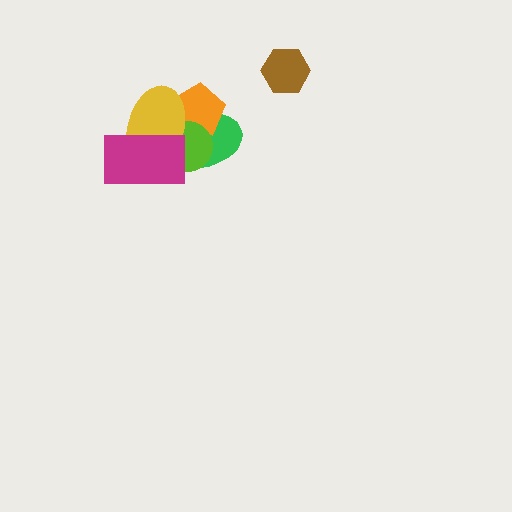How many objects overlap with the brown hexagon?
0 objects overlap with the brown hexagon.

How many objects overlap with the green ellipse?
4 objects overlap with the green ellipse.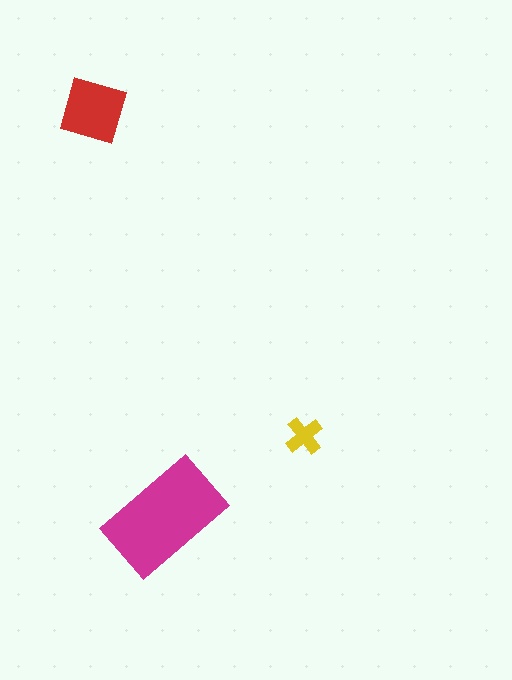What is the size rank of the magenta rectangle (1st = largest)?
1st.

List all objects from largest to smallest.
The magenta rectangle, the red square, the yellow cross.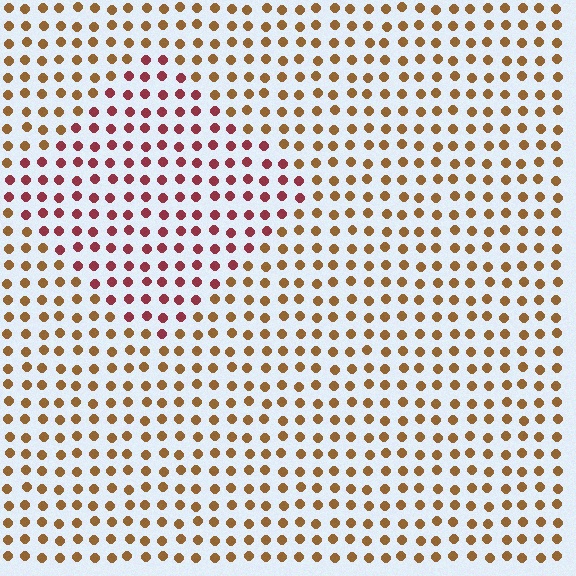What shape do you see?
I see a diamond.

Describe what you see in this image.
The image is filled with small brown elements in a uniform arrangement. A diamond-shaped region is visible where the elements are tinted to a slightly different hue, forming a subtle color boundary.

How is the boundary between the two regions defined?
The boundary is defined purely by a slight shift in hue (about 43 degrees). Spacing, size, and orientation are identical on both sides.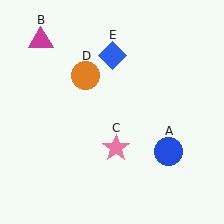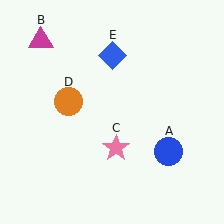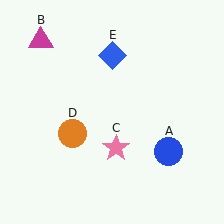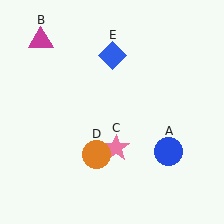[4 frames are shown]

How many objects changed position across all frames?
1 object changed position: orange circle (object D).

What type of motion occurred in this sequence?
The orange circle (object D) rotated counterclockwise around the center of the scene.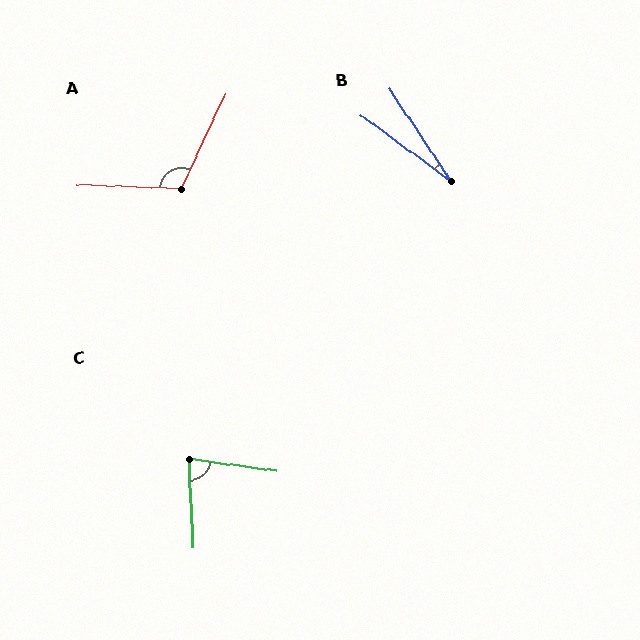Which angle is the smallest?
B, at approximately 20 degrees.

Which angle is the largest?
A, at approximately 113 degrees.